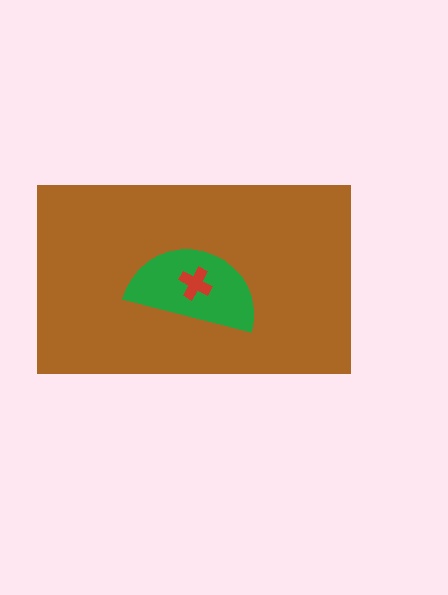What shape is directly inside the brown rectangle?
The green semicircle.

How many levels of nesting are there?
3.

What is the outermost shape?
The brown rectangle.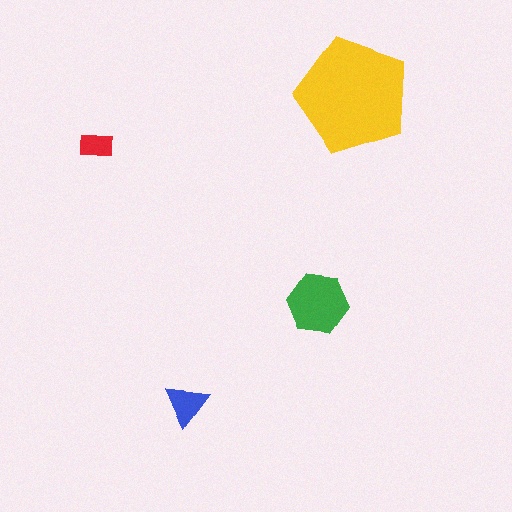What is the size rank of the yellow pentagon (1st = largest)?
1st.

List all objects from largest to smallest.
The yellow pentagon, the green hexagon, the blue triangle, the red rectangle.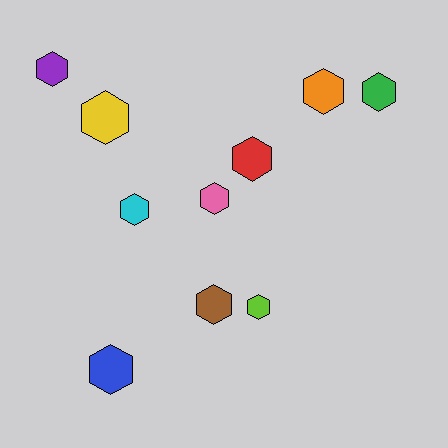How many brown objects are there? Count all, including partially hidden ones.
There is 1 brown object.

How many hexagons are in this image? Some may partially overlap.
There are 10 hexagons.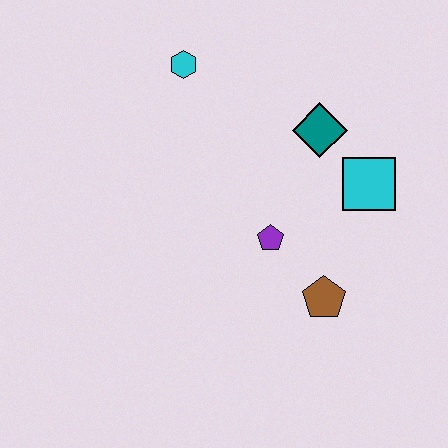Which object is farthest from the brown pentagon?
The cyan hexagon is farthest from the brown pentagon.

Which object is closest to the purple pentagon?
The brown pentagon is closest to the purple pentagon.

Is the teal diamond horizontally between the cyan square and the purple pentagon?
Yes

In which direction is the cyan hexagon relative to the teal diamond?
The cyan hexagon is to the left of the teal diamond.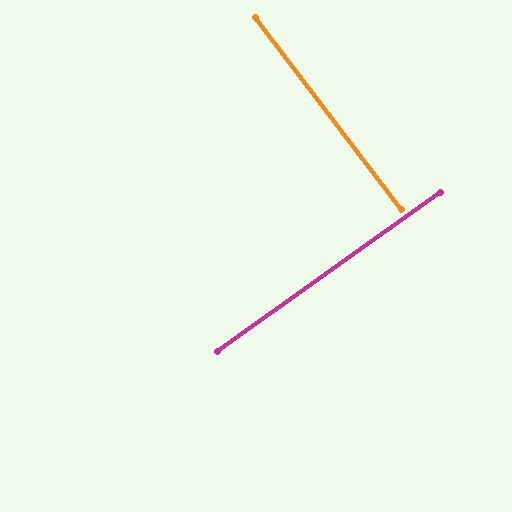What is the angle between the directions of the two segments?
Approximately 88 degrees.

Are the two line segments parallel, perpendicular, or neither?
Perpendicular — they meet at approximately 88°.